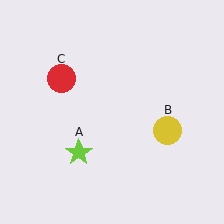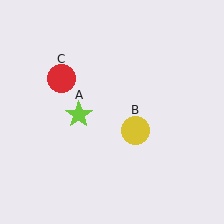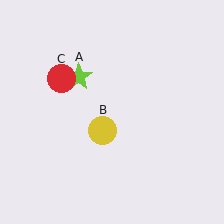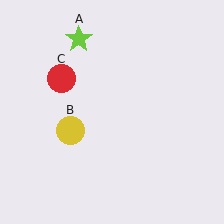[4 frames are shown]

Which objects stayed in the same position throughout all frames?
Red circle (object C) remained stationary.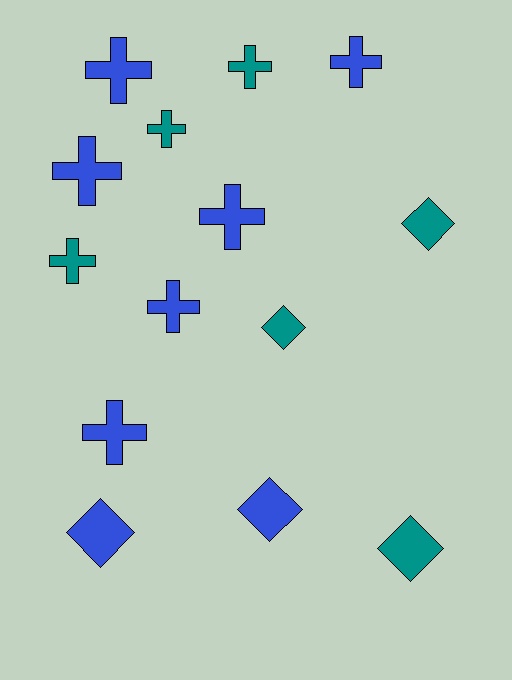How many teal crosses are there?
There are 3 teal crosses.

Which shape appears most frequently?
Cross, with 9 objects.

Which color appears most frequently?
Blue, with 8 objects.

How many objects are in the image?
There are 14 objects.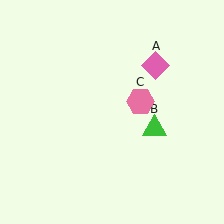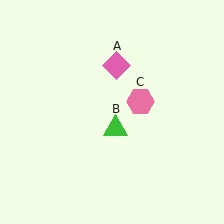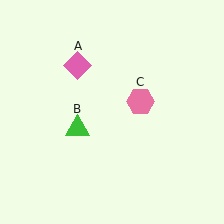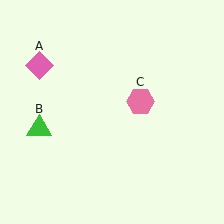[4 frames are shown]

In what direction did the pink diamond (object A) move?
The pink diamond (object A) moved left.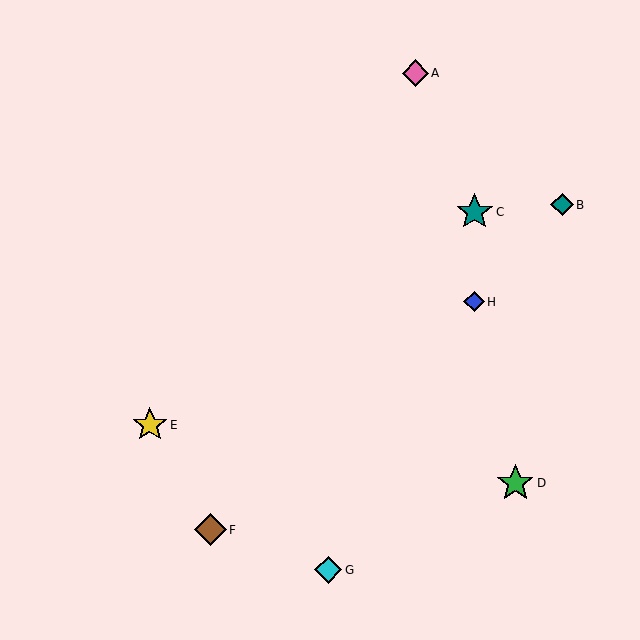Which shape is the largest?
The teal star (labeled C) is the largest.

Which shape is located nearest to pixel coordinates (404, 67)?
The pink diamond (labeled A) at (415, 73) is nearest to that location.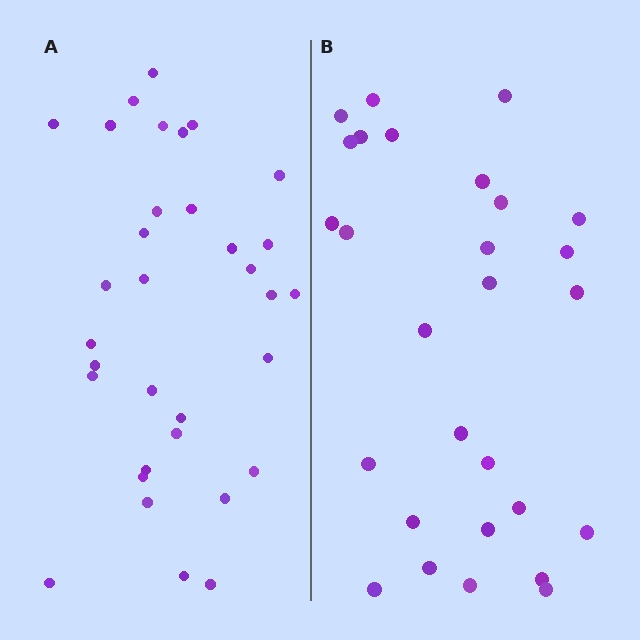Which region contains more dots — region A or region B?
Region A (the left region) has more dots.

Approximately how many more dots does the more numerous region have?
Region A has about 5 more dots than region B.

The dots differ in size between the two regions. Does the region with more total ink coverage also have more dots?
No. Region B has more total ink coverage because its dots are larger, but region A actually contains more individual dots. Total area can be misleading — the number of items is what matters here.